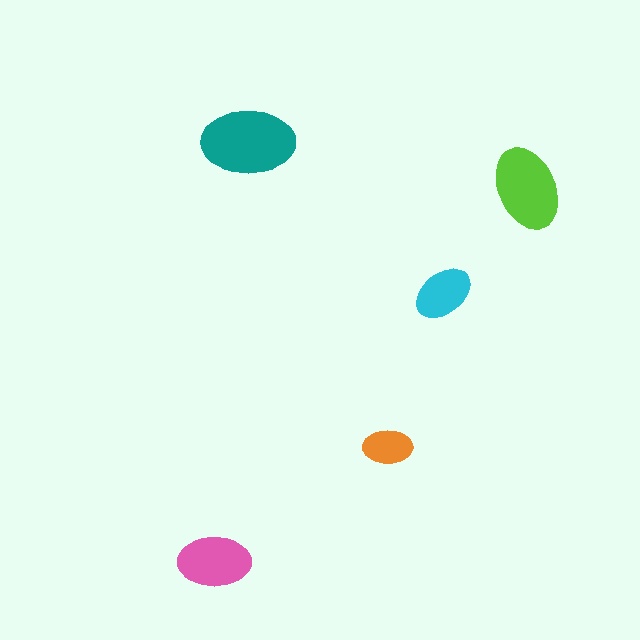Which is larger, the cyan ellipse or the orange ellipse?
The cyan one.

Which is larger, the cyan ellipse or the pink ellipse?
The pink one.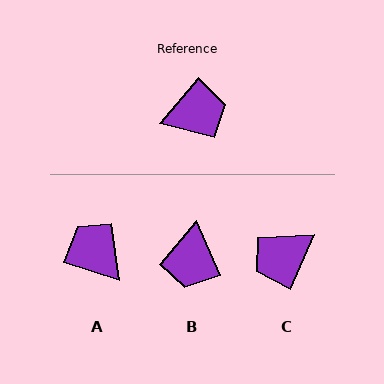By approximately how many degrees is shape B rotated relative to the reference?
Approximately 116 degrees clockwise.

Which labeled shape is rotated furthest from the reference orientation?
C, about 163 degrees away.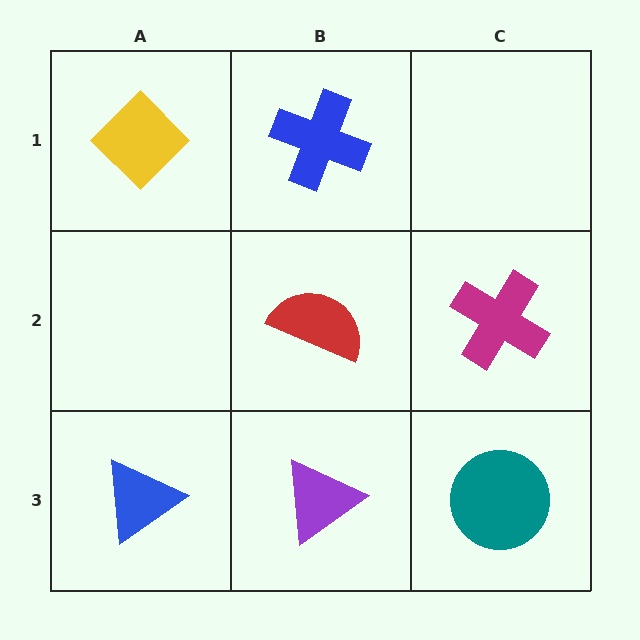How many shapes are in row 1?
2 shapes.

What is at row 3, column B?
A purple triangle.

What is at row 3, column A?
A blue triangle.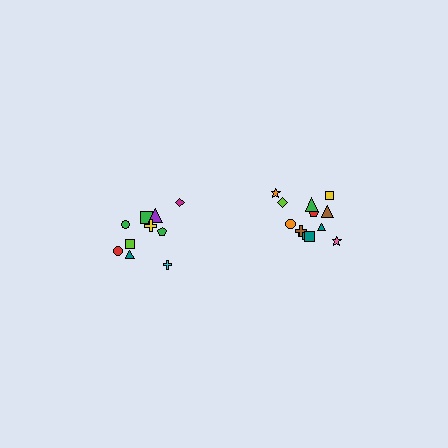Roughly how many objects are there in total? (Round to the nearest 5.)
Roughly 20 objects in total.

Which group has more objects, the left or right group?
The right group.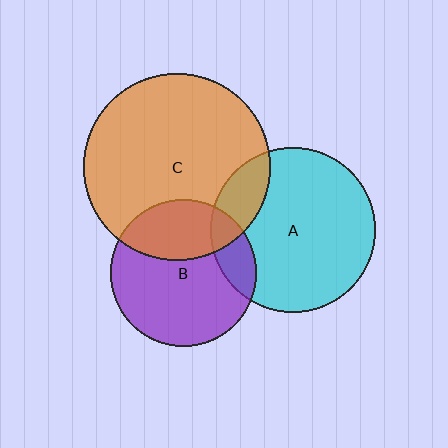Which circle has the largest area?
Circle C (orange).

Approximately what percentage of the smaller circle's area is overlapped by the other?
Approximately 15%.